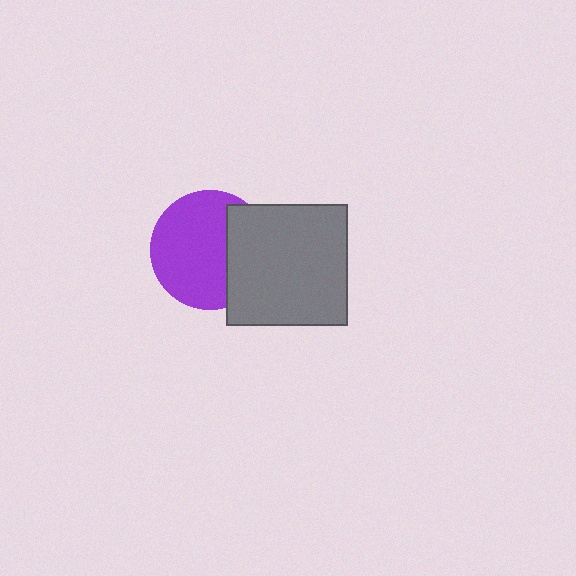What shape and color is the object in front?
The object in front is a gray square.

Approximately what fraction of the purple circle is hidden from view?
Roughly 32% of the purple circle is hidden behind the gray square.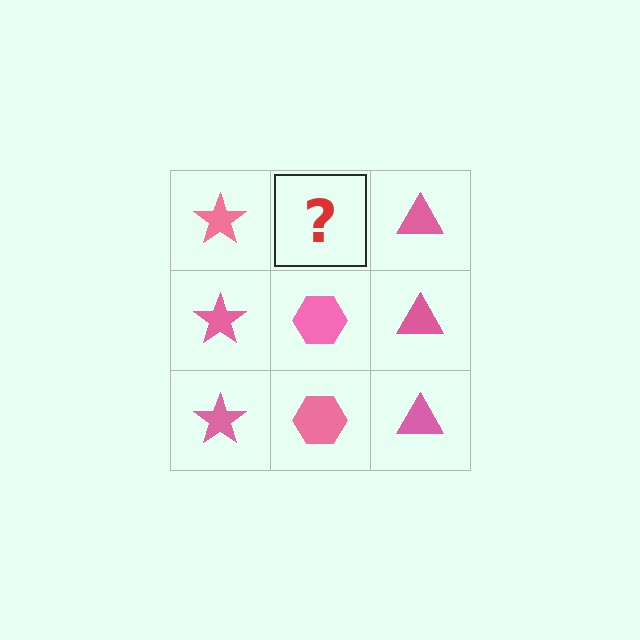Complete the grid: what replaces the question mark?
The question mark should be replaced with a pink hexagon.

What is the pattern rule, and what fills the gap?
The rule is that each column has a consistent shape. The gap should be filled with a pink hexagon.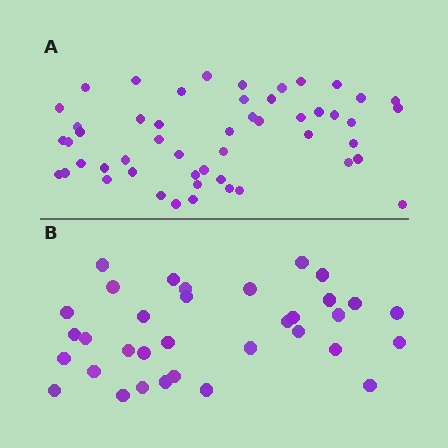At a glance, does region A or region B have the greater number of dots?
Region A (the top region) has more dots.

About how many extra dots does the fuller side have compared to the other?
Region A has approximately 15 more dots than region B.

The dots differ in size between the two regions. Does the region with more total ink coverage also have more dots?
No. Region B has more total ink coverage because its dots are larger, but region A actually contains more individual dots. Total area can be misleading — the number of items is what matters here.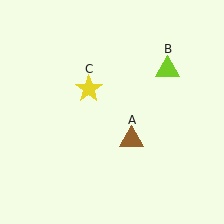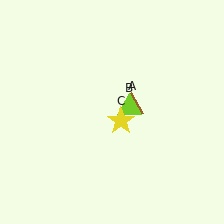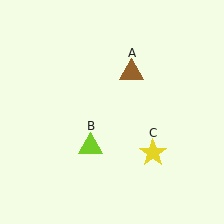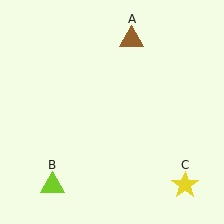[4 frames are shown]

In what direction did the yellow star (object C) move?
The yellow star (object C) moved down and to the right.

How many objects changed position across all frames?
3 objects changed position: brown triangle (object A), lime triangle (object B), yellow star (object C).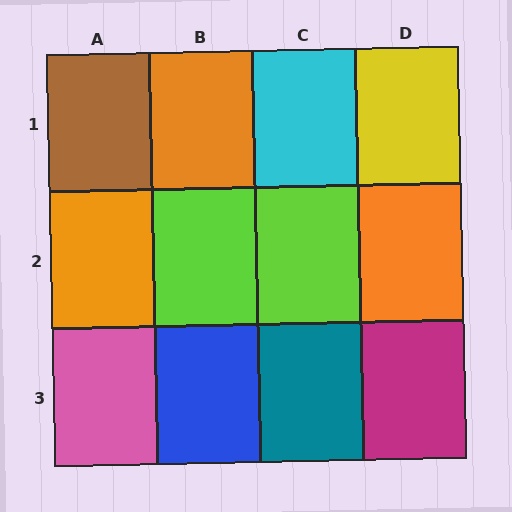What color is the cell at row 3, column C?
Teal.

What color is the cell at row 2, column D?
Orange.